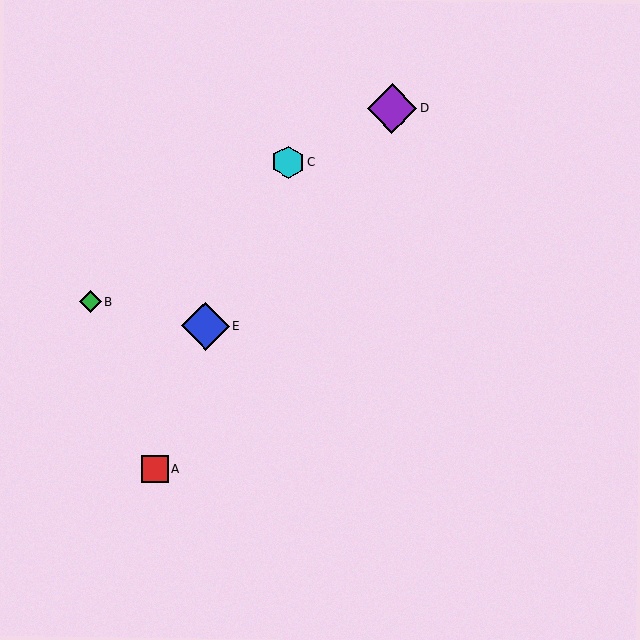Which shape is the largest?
The purple diamond (labeled D) is the largest.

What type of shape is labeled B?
Shape B is a green diamond.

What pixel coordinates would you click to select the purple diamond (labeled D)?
Click at (392, 108) to select the purple diamond D.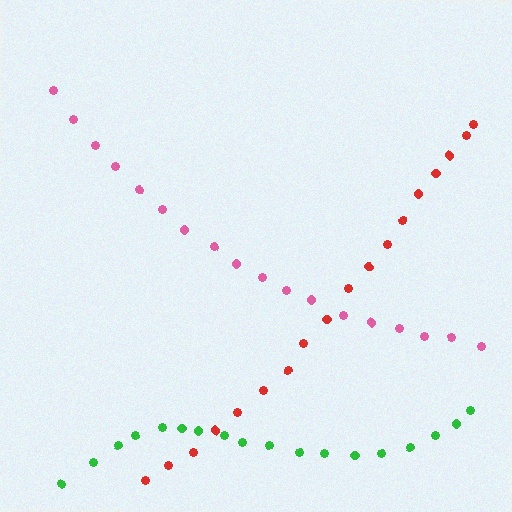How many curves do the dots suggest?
There are 3 distinct paths.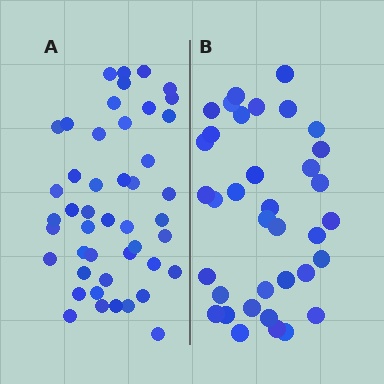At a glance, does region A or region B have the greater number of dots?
Region A (the left region) has more dots.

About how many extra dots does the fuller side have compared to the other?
Region A has roughly 10 or so more dots than region B.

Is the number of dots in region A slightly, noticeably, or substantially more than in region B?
Region A has noticeably more, but not dramatically so. The ratio is roughly 1.3 to 1.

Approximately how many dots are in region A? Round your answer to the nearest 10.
About 50 dots. (The exact count is 46, which rounds to 50.)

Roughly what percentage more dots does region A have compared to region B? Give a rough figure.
About 30% more.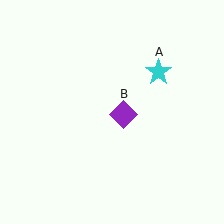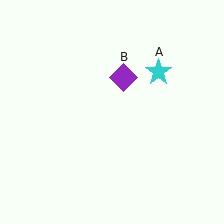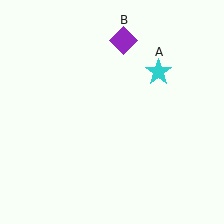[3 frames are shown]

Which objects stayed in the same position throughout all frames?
Cyan star (object A) remained stationary.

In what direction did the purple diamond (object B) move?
The purple diamond (object B) moved up.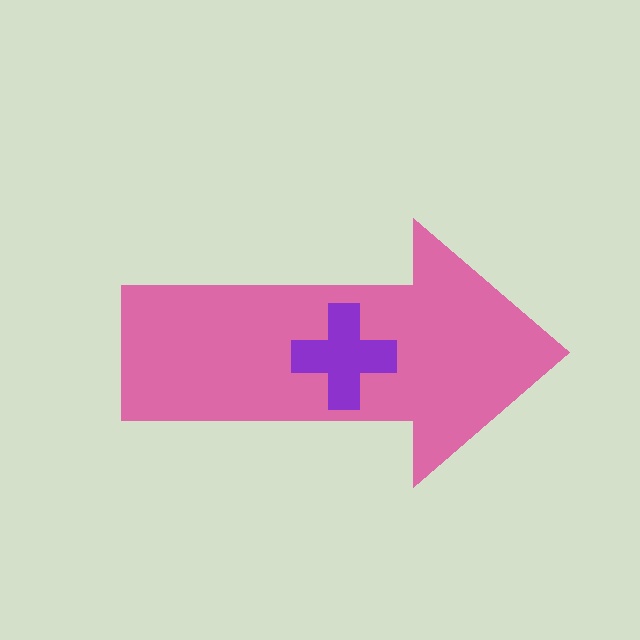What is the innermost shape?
The purple cross.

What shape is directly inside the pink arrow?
The purple cross.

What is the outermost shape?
The pink arrow.